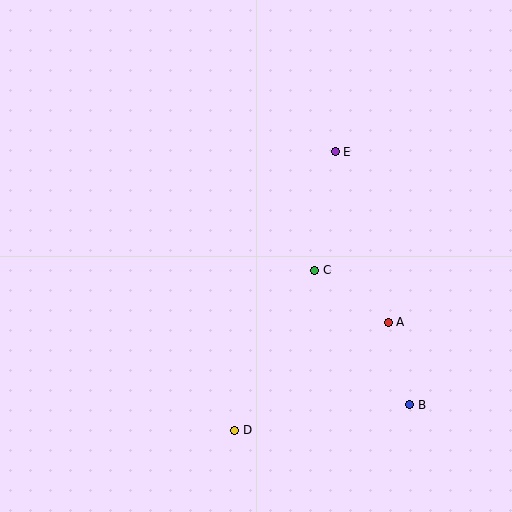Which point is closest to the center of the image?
Point C at (315, 270) is closest to the center.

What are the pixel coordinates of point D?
Point D is at (235, 430).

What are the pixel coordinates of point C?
Point C is at (315, 270).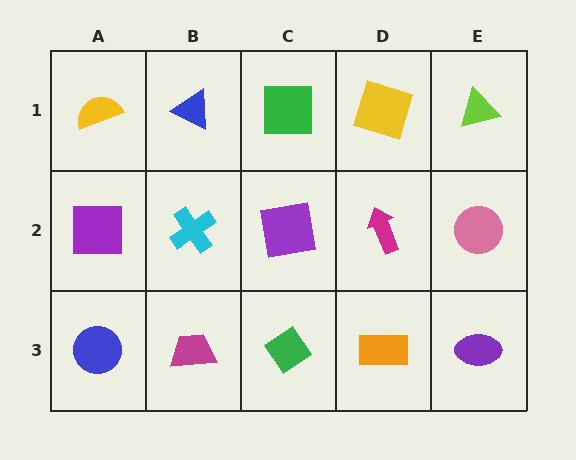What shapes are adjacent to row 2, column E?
A lime triangle (row 1, column E), a purple ellipse (row 3, column E), a magenta arrow (row 2, column D).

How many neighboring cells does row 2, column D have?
4.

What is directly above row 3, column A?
A purple square.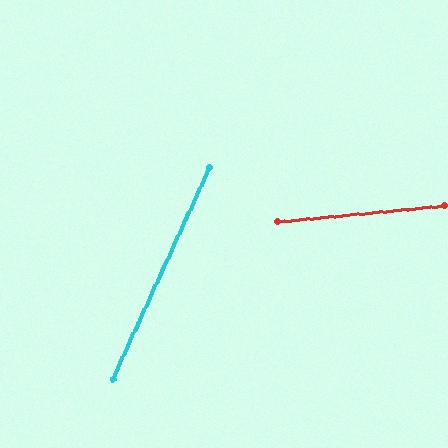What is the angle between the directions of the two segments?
Approximately 60 degrees.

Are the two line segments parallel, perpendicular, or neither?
Neither parallel nor perpendicular — they differ by about 60°.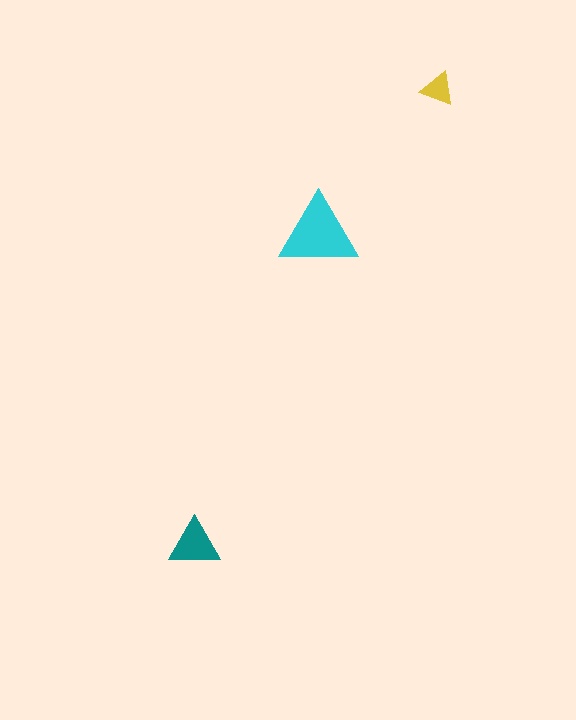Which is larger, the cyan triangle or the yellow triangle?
The cyan one.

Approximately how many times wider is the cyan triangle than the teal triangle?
About 1.5 times wider.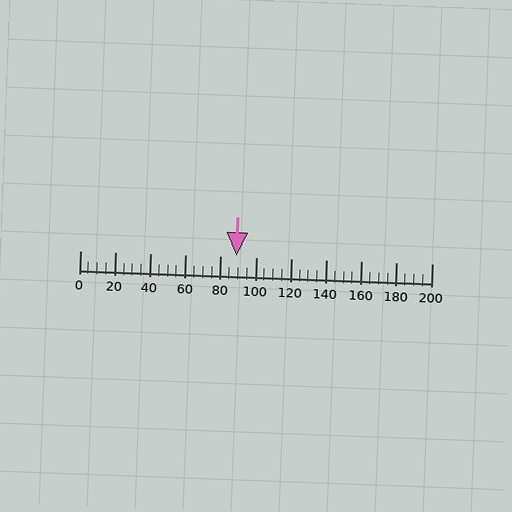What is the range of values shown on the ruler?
The ruler shows values from 0 to 200.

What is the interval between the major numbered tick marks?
The major tick marks are spaced 20 units apart.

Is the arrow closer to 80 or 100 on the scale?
The arrow is closer to 80.